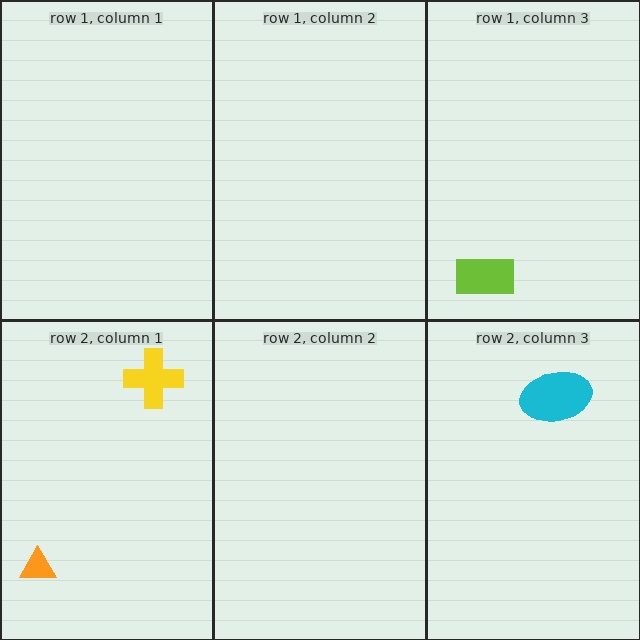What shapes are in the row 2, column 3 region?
The cyan ellipse.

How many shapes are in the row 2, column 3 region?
1.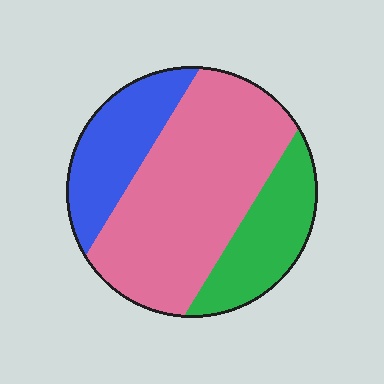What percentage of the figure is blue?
Blue takes up about one fifth (1/5) of the figure.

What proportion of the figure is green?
Green takes up about one fifth (1/5) of the figure.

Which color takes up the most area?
Pink, at roughly 55%.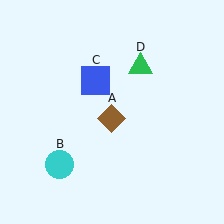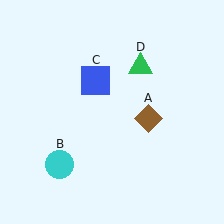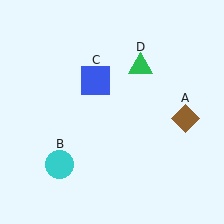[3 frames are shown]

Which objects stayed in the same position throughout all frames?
Cyan circle (object B) and blue square (object C) and green triangle (object D) remained stationary.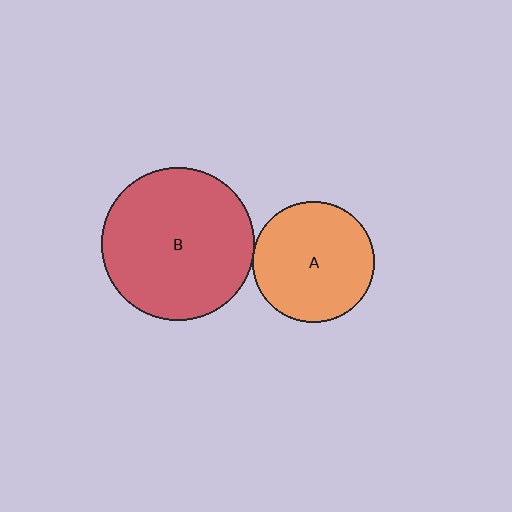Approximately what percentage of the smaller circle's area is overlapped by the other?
Approximately 5%.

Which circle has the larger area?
Circle B (red).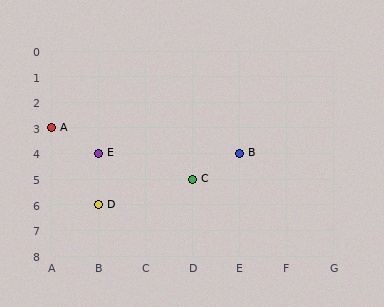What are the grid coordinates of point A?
Point A is at grid coordinates (A, 3).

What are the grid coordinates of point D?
Point D is at grid coordinates (B, 6).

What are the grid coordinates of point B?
Point B is at grid coordinates (E, 4).